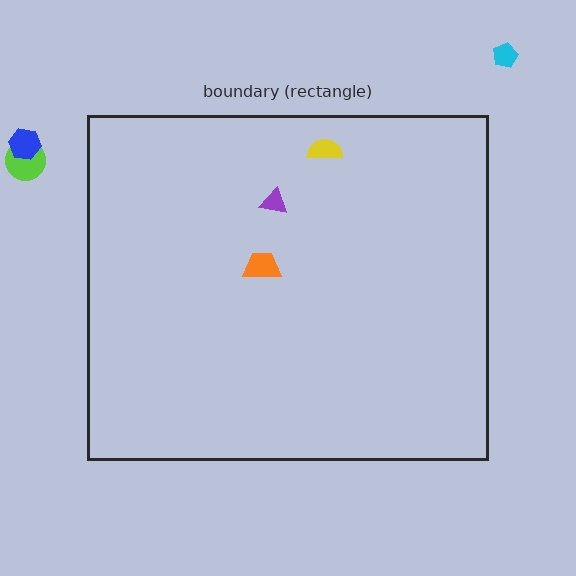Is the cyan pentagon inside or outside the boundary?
Outside.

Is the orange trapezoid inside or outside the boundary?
Inside.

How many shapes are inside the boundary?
3 inside, 3 outside.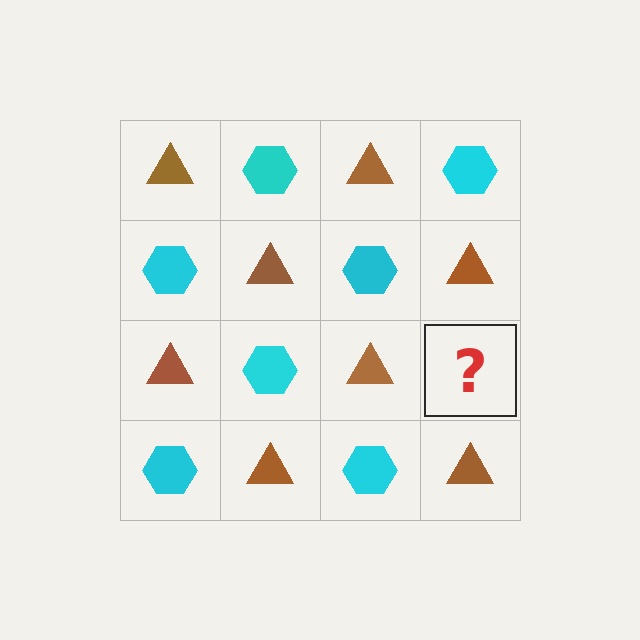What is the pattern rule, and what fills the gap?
The rule is that it alternates brown triangle and cyan hexagon in a checkerboard pattern. The gap should be filled with a cyan hexagon.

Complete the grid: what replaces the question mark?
The question mark should be replaced with a cyan hexagon.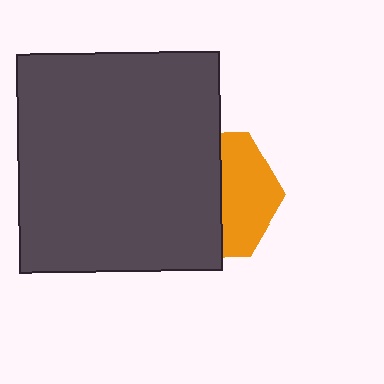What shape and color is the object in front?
The object in front is a dark gray rectangle.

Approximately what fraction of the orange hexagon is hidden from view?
Roughly 57% of the orange hexagon is hidden behind the dark gray rectangle.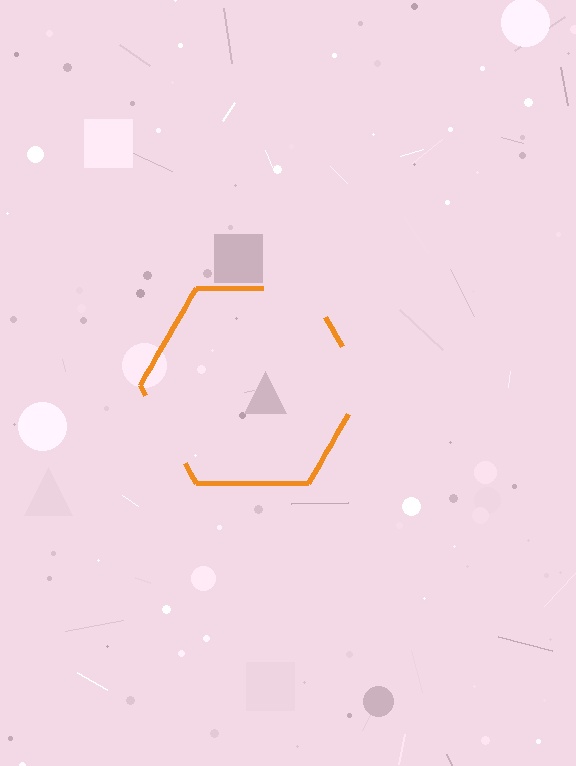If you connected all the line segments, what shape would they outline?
They would outline a hexagon.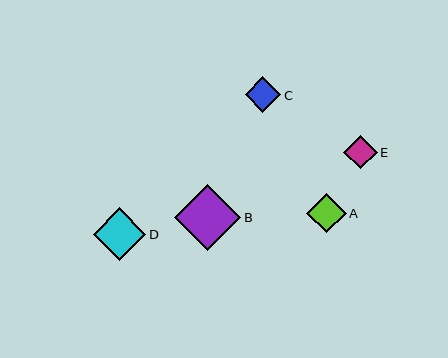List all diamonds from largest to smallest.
From largest to smallest: B, D, A, C, E.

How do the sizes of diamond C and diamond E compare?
Diamond C and diamond E are approximately the same size.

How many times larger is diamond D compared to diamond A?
Diamond D is approximately 1.3 times the size of diamond A.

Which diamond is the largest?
Diamond B is the largest with a size of approximately 66 pixels.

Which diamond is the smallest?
Diamond E is the smallest with a size of approximately 34 pixels.